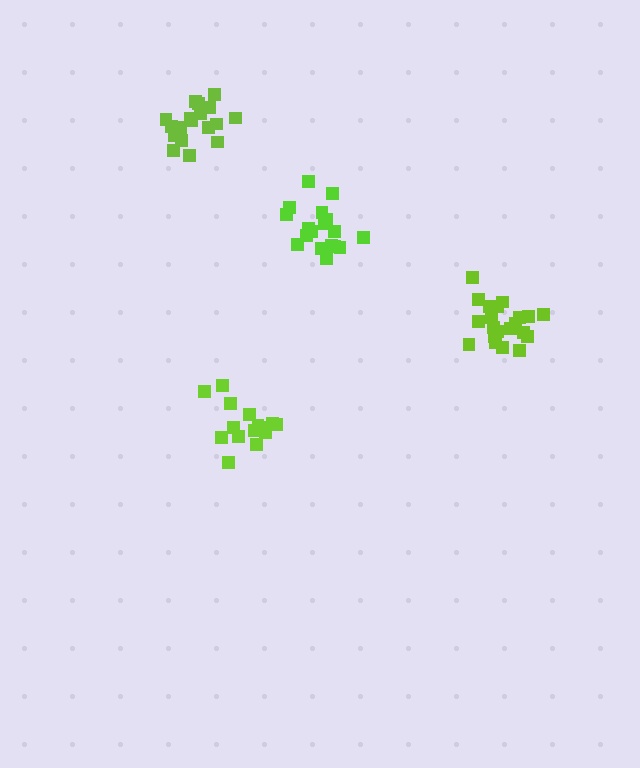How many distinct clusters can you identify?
There are 4 distinct clusters.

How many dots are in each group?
Group 1: 21 dots, Group 2: 18 dots, Group 3: 15 dots, Group 4: 19 dots (73 total).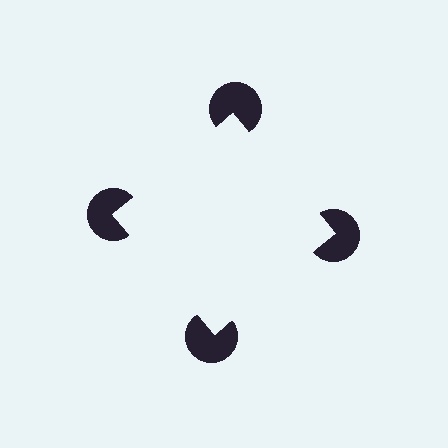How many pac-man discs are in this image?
There are 4 — one at each vertex of the illusory square.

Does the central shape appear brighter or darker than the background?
It typically appears slightly brighter than the background, even though no actual brightness change is drawn.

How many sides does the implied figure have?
4 sides.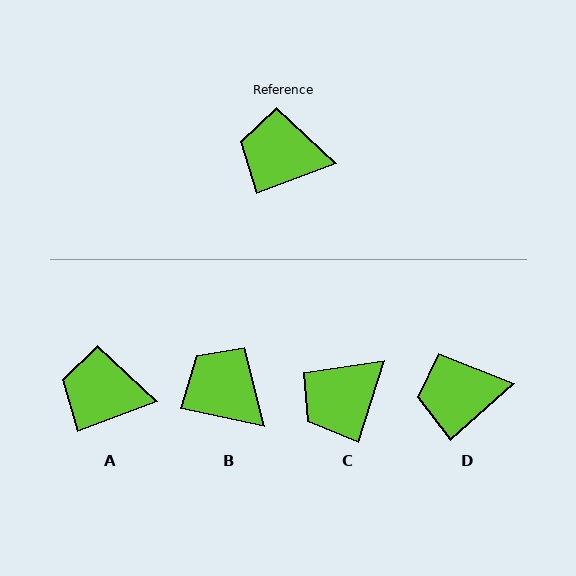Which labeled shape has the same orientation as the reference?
A.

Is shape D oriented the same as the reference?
No, it is off by about 21 degrees.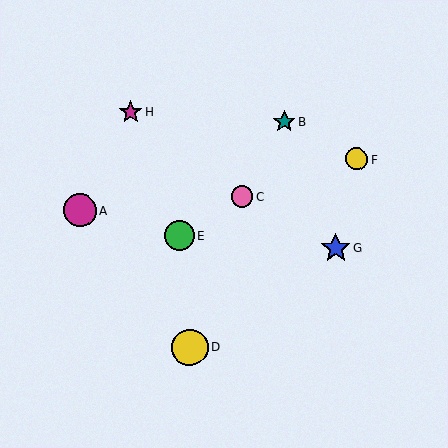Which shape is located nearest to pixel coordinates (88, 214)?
The magenta circle (labeled A) at (80, 210) is nearest to that location.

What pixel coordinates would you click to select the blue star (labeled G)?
Click at (336, 249) to select the blue star G.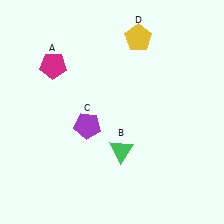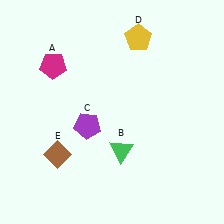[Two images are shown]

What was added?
A brown diamond (E) was added in Image 2.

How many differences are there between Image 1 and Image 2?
There is 1 difference between the two images.